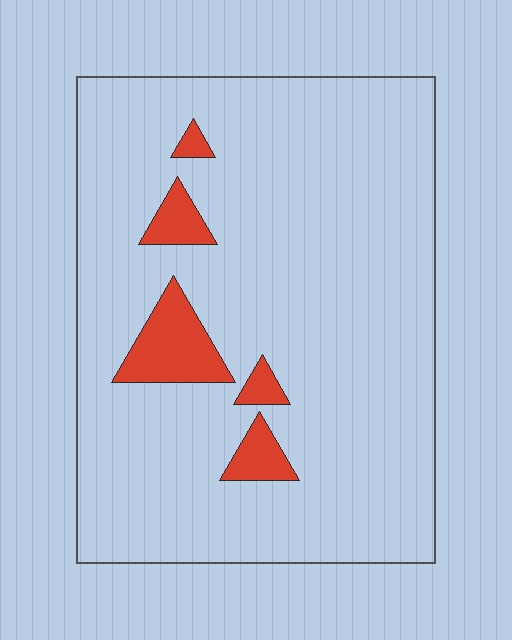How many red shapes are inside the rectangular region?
5.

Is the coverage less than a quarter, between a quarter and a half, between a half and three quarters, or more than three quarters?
Less than a quarter.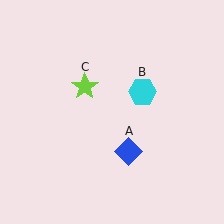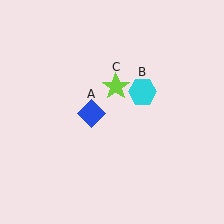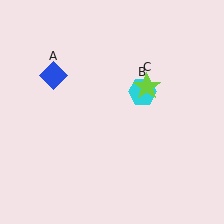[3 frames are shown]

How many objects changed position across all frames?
2 objects changed position: blue diamond (object A), lime star (object C).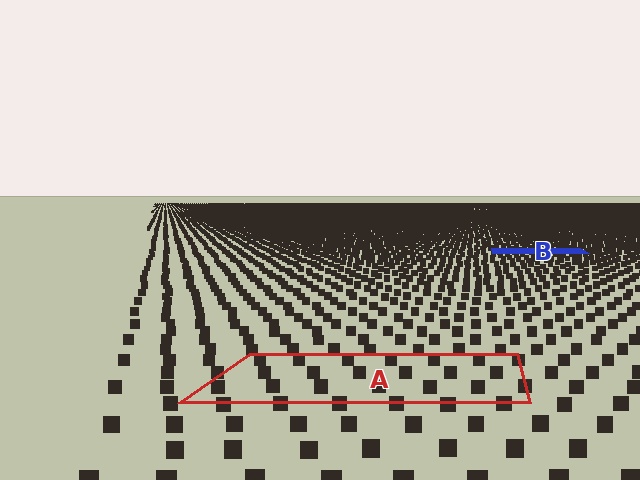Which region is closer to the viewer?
Region A is closer. The texture elements there are larger and more spread out.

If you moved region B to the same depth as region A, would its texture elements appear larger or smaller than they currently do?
They would appear larger. At a closer depth, the same texture elements are projected at a bigger on-screen size.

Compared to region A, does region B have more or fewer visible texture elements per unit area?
Region B has more texture elements per unit area — they are packed more densely because it is farther away.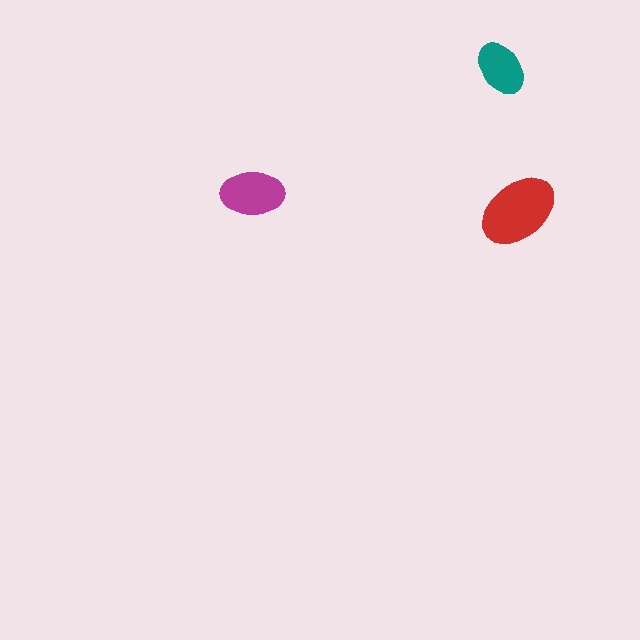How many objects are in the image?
There are 3 objects in the image.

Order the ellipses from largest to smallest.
the red one, the magenta one, the teal one.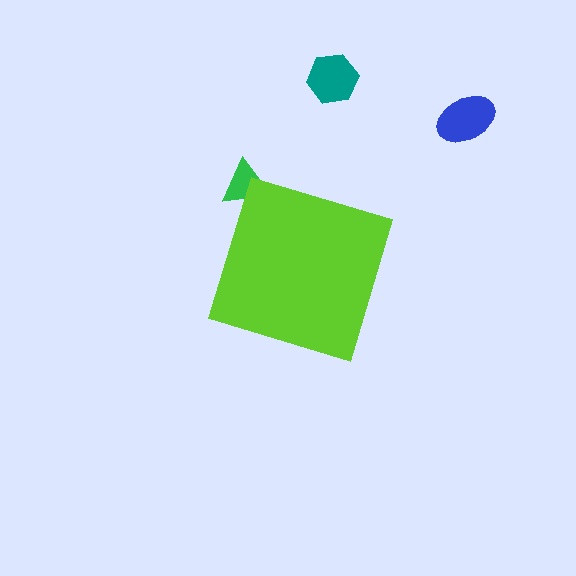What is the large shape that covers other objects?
A lime diamond.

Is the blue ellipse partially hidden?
No, the blue ellipse is fully visible.